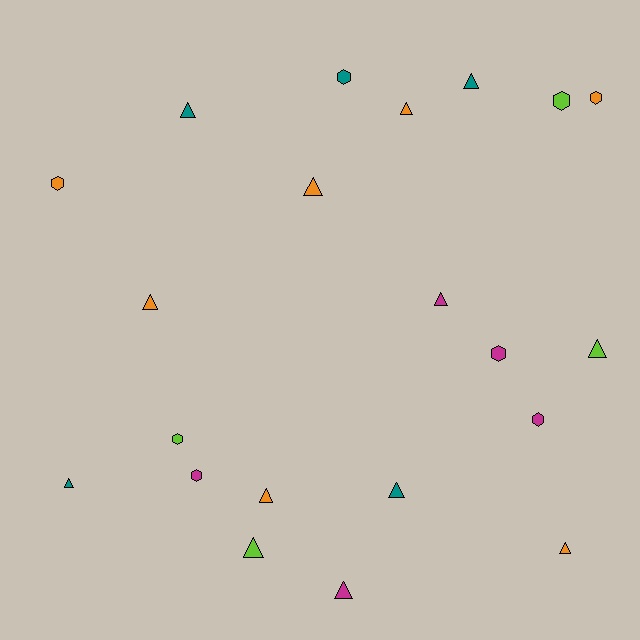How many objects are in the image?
There are 21 objects.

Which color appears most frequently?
Orange, with 7 objects.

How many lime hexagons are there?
There are 2 lime hexagons.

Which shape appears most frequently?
Triangle, with 13 objects.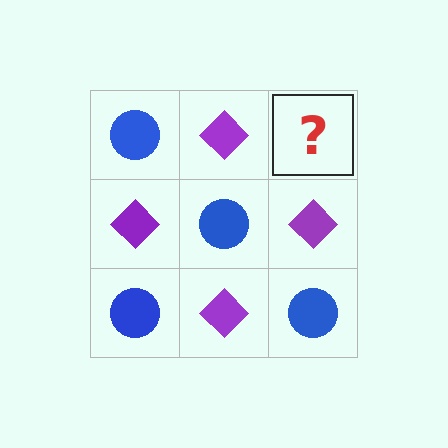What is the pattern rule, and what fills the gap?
The rule is that it alternates blue circle and purple diamond in a checkerboard pattern. The gap should be filled with a blue circle.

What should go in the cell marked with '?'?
The missing cell should contain a blue circle.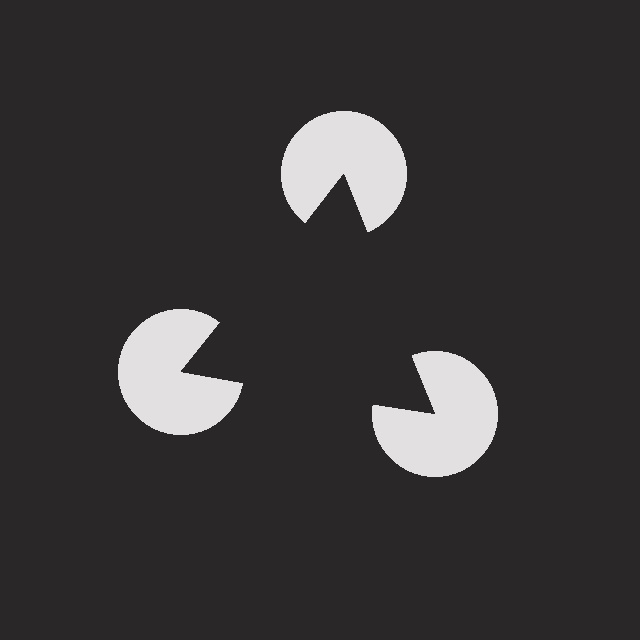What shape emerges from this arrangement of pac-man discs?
An illusory triangle — its edges are inferred from the aligned wedge cuts in the pac-man discs, not physically drawn.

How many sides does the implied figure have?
3 sides.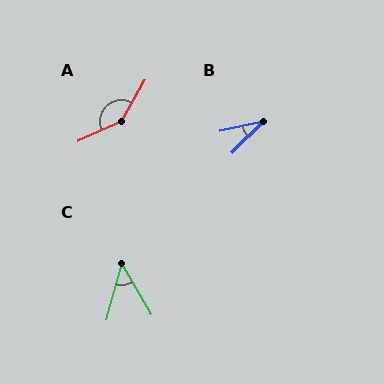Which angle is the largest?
A, at approximately 144 degrees.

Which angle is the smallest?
B, at approximately 34 degrees.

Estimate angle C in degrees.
Approximately 46 degrees.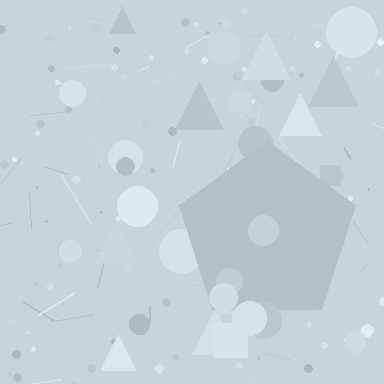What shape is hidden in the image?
A pentagon is hidden in the image.